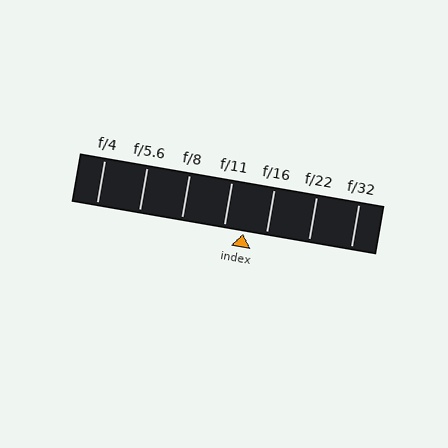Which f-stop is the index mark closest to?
The index mark is closest to f/11.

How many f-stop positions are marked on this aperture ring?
There are 7 f-stop positions marked.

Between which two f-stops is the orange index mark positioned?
The index mark is between f/11 and f/16.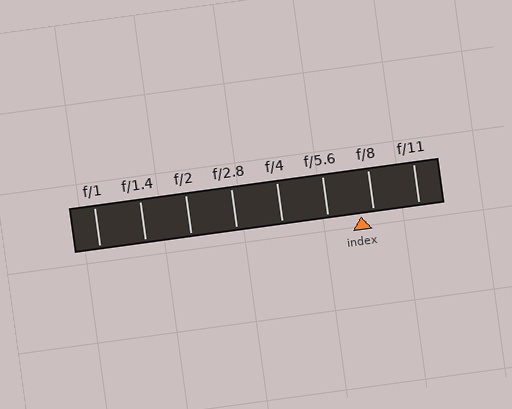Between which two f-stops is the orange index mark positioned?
The index mark is between f/5.6 and f/8.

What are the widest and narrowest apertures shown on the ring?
The widest aperture shown is f/1 and the narrowest is f/11.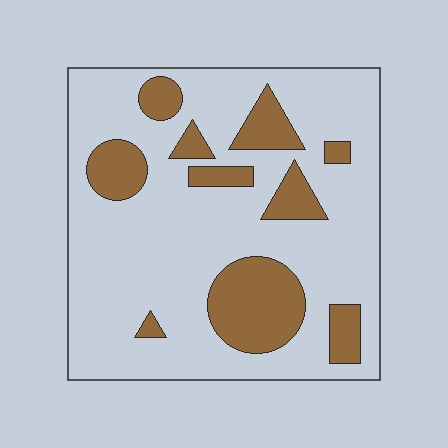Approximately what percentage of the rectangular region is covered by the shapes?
Approximately 25%.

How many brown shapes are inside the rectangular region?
10.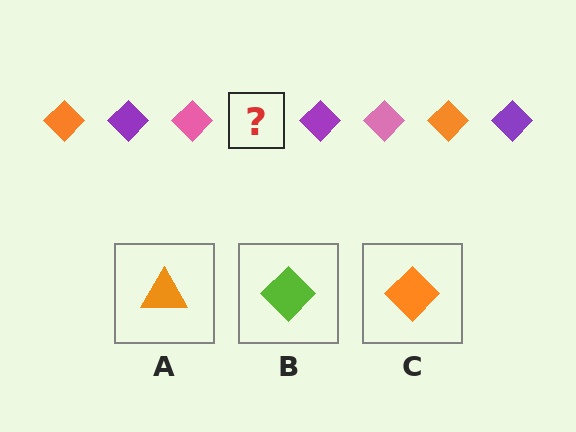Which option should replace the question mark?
Option C.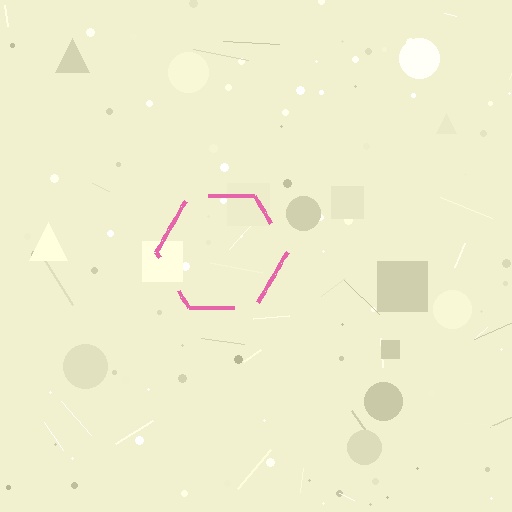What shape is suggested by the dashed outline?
The dashed outline suggests a hexagon.